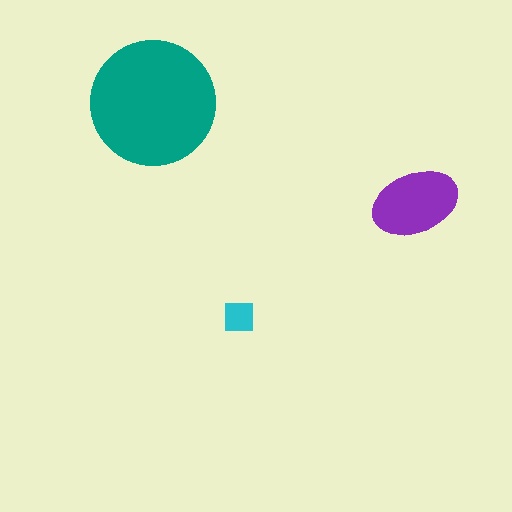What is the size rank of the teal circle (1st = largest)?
1st.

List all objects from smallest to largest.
The cyan square, the purple ellipse, the teal circle.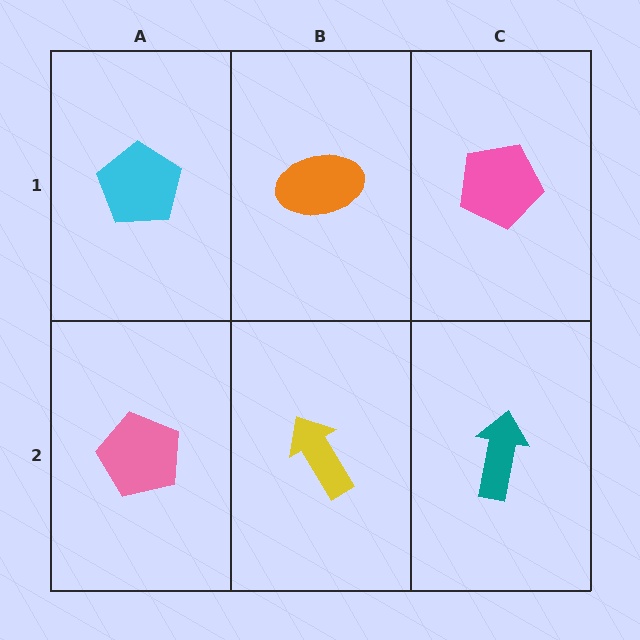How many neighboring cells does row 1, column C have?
2.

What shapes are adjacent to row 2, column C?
A pink pentagon (row 1, column C), a yellow arrow (row 2, column B).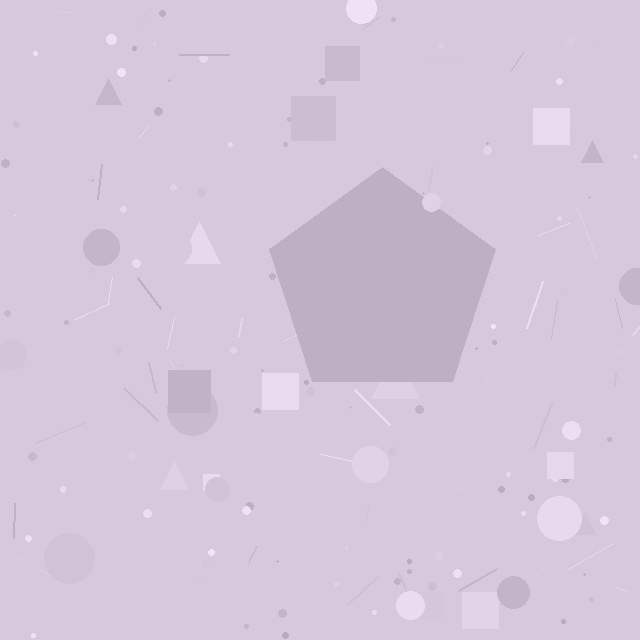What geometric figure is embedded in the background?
A pentagon is embedded in the background.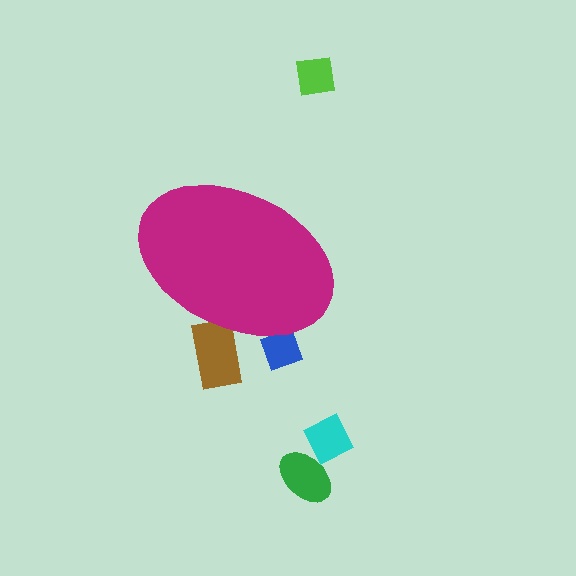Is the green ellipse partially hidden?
No, the green ellipse is fully visible.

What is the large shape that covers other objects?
A magenta ellipse.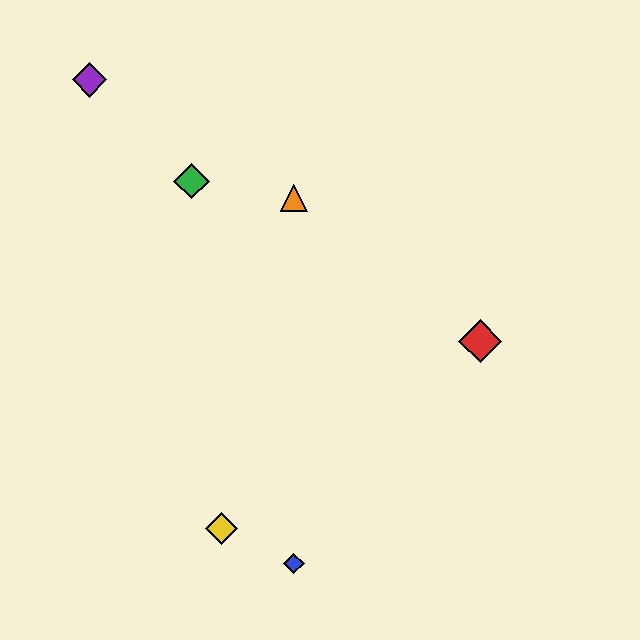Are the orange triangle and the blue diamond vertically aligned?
Yes, both are at x≈294.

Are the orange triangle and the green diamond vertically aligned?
No, the orange triangle is at x≈294 and the green diamond is at x≈191.